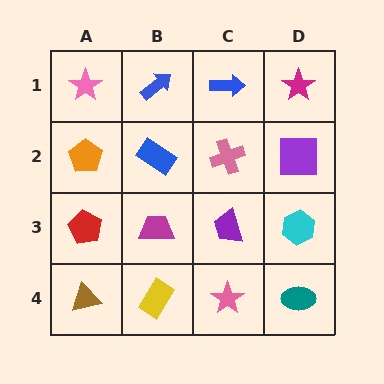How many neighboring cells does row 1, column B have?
3.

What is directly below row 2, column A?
A red pentagon.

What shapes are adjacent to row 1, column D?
A purple square (row 2, column D), a blue arrow (row 1, column C).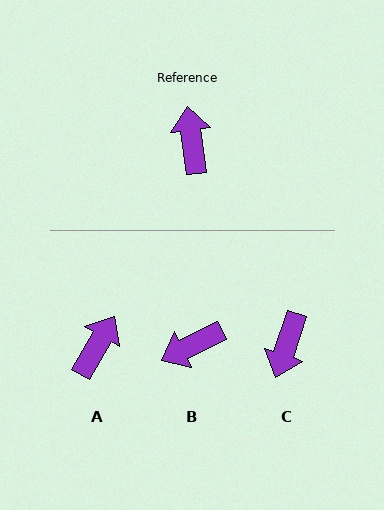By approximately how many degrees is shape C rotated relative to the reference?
Approximately 154 degrees counter-clockwise.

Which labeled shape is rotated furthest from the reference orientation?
C, about 154 degrees away.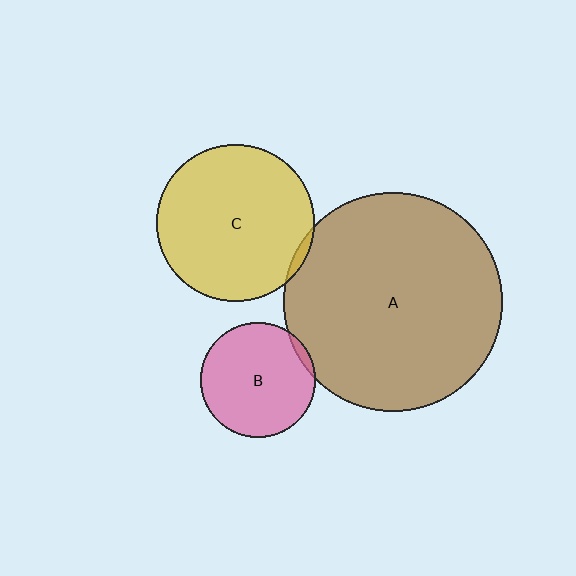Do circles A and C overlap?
Yes.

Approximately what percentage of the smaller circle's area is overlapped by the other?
Approximately 5%.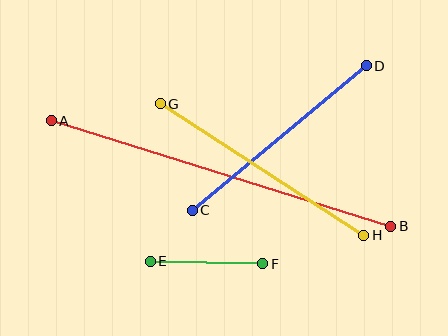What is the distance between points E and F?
The distance is approximately 113 pixels.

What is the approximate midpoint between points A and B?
The midpoint is at approximately (221, 173) pixels.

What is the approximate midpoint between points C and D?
The midpoint is at approximately (279, 138) pixels.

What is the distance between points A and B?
The distance is approximately 356 pixels.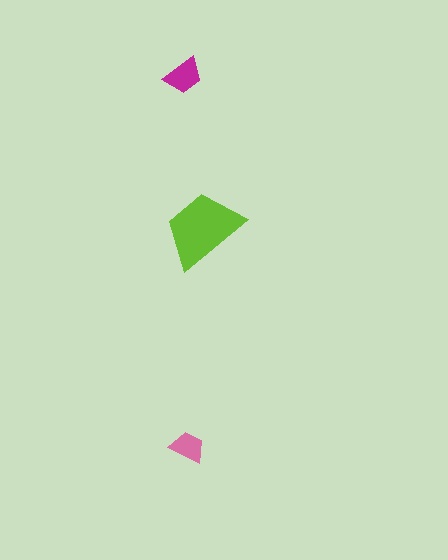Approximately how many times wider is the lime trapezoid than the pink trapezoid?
About 2.5 times wider.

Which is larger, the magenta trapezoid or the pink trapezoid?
The magenta one.